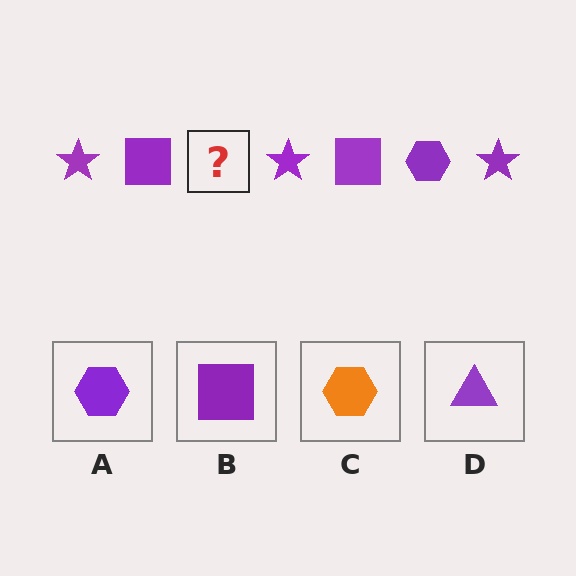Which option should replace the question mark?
Option A.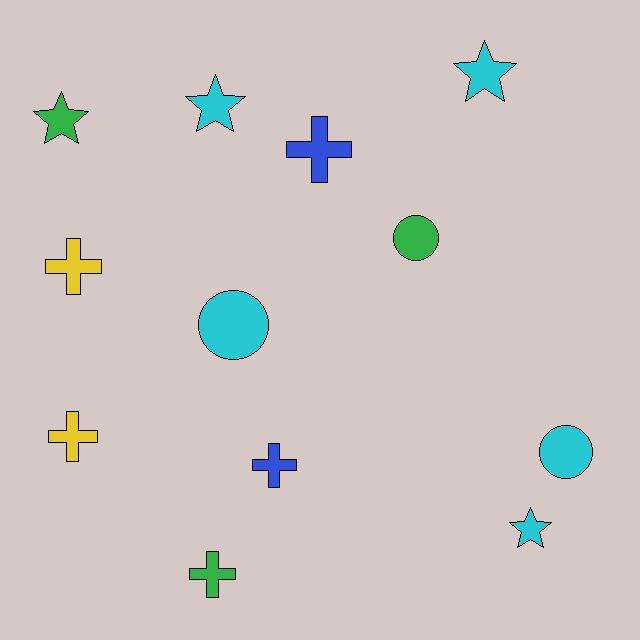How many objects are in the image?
There are 12 objects.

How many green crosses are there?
There is 1 green cross.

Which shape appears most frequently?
Cross, with 5 objects.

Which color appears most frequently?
Cyan, with 5 objects.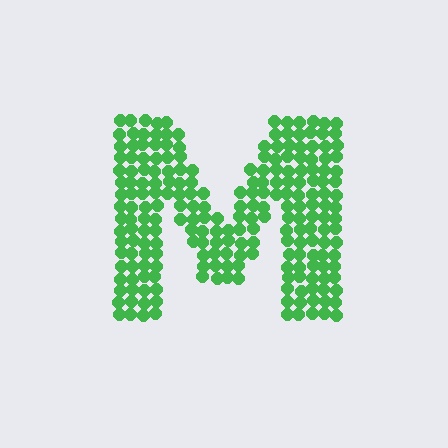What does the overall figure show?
The overall figure shows the letter M.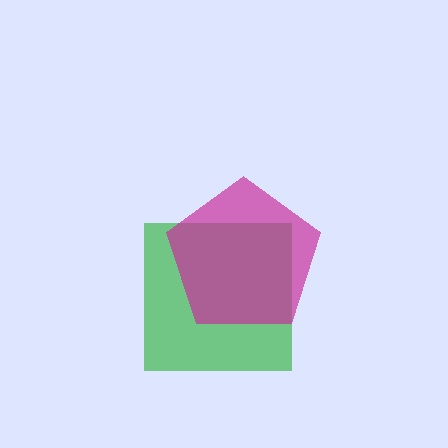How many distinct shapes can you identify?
There are 2 distinct shapes: a green square, a magenta pentagon.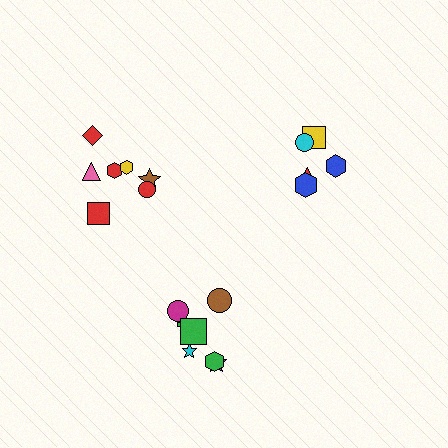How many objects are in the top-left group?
There are 7 objects.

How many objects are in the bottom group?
There are 7 objects.